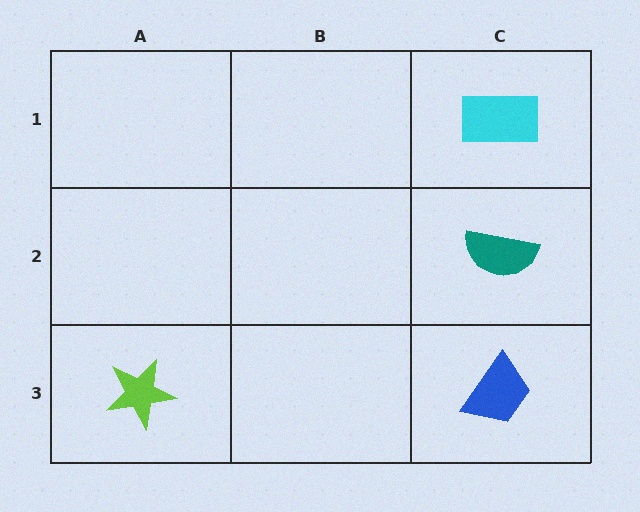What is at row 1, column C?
A cyan rectangle.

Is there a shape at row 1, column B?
No, that cell is empty.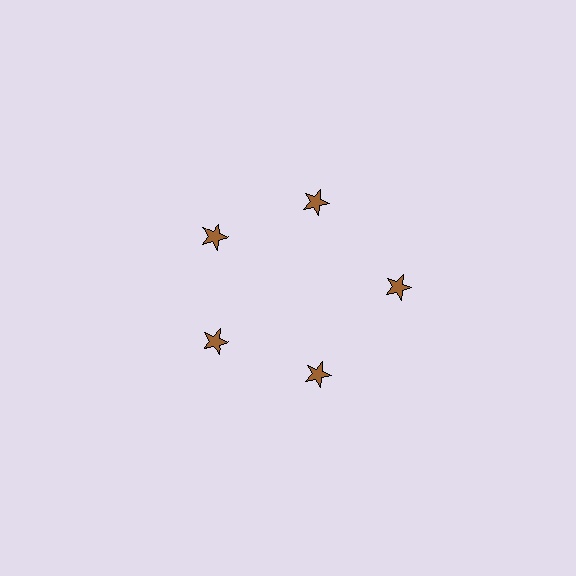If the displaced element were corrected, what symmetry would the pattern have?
It would have 5-fold rotational symmetry — the pattern would map onto itself every 72 degrees.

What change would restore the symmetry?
The symmetry would be restored by moving it inward, back onto the ring so that all 5 stars sit at equal angles and equal distance from the center.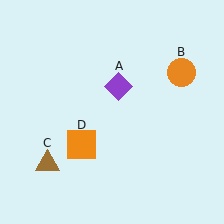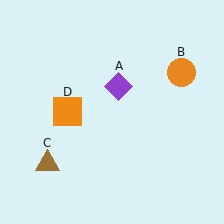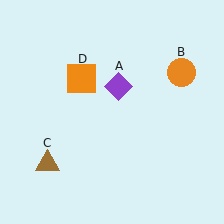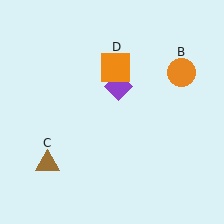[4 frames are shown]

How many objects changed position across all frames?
1 object changed position: orange square (object D).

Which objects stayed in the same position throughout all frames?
Purple diamond (object A) and orange circle (object B) and brown triangle (object C) remained stationary.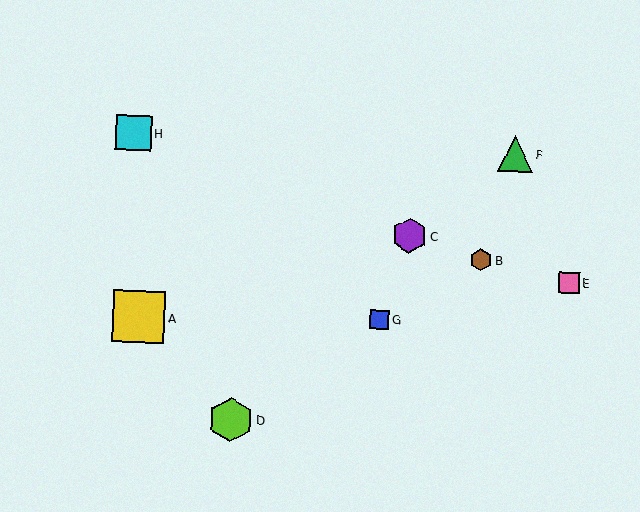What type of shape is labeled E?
Shape E is a pink square.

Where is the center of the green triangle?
The center of the green triangle is at (515, 154).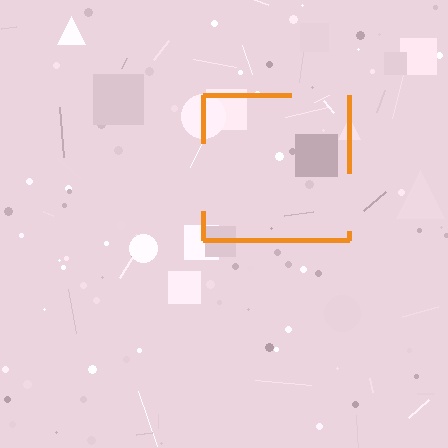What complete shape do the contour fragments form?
The contour fragments form a square.